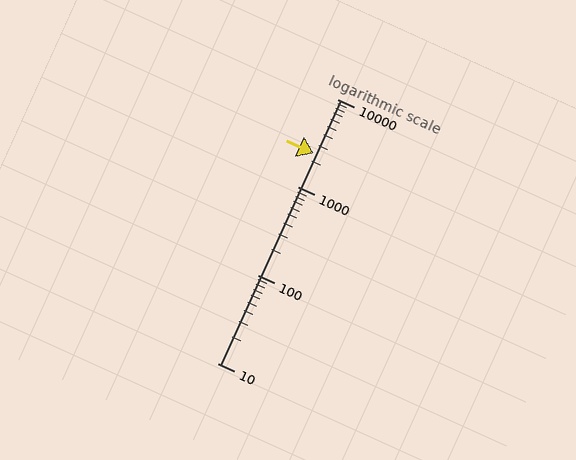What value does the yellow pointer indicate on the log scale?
The pointer indicates approximately 2400.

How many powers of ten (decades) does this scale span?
The scale spans 3 decades, from 10 to 10000.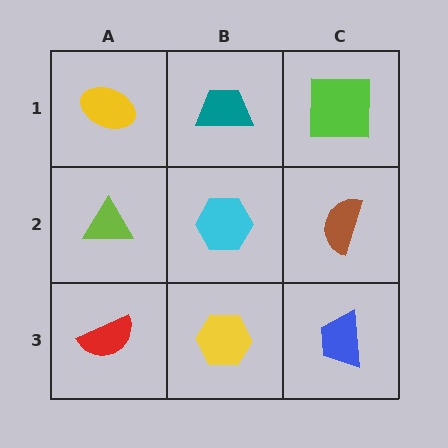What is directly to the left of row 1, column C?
A teal trapezoid.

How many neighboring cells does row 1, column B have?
3.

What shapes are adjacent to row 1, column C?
A brown semicircle (row 2, column C), a teal trapezoid (row 1, column B).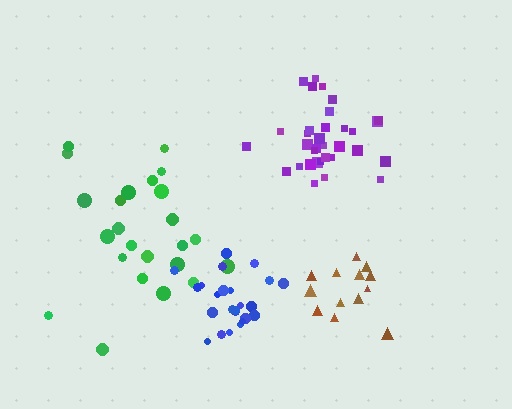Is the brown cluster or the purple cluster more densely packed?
Purple.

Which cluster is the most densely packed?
Blue.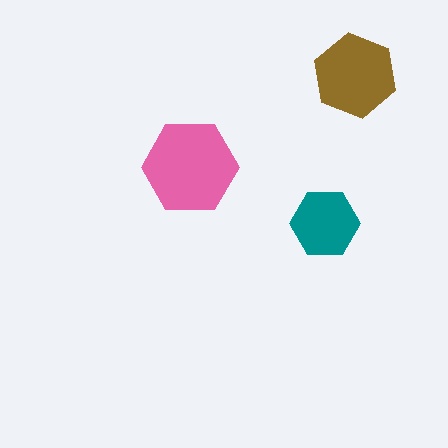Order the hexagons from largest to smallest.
the pink one, the brown one, the teal one.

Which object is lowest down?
The teal hexagon is bottommost.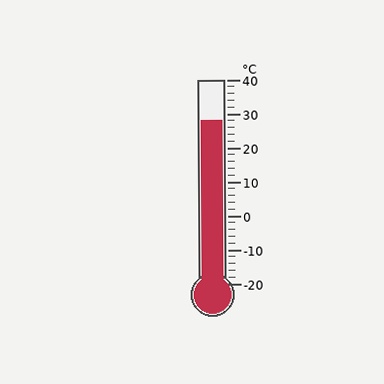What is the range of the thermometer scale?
The thermometer scale ranges from -20°C to 40°C.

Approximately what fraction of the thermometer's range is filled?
The thermometer is filled to approximately 80% of its range.